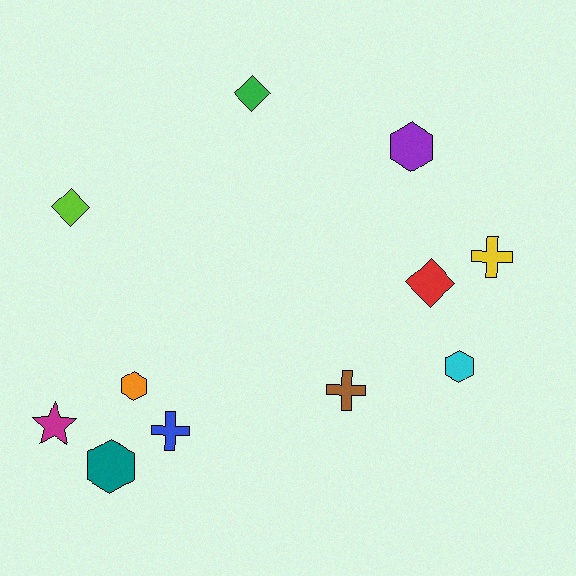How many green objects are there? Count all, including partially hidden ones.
There is 1 green object.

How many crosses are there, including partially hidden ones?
There are 3 crosses.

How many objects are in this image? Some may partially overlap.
There are 11 objects.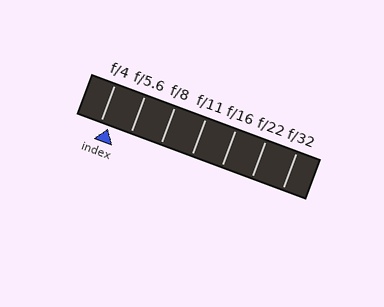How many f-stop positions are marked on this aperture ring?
There are 7 f-stop positions marked.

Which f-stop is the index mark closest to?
The index mark is closest to f/4.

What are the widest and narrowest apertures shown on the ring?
The widest aperture shown is f/4 and the narrowest is f/32.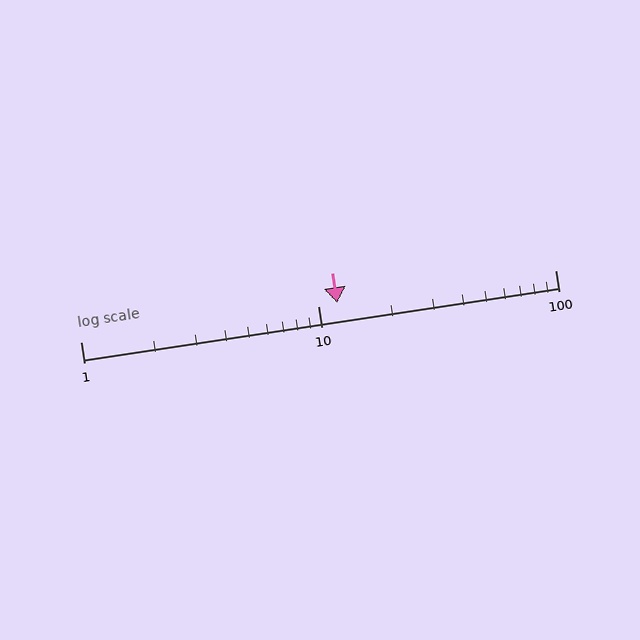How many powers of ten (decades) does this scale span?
The scale spans 2 decades, from 1 to 100.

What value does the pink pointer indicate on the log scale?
The pointer indicates approximately 12.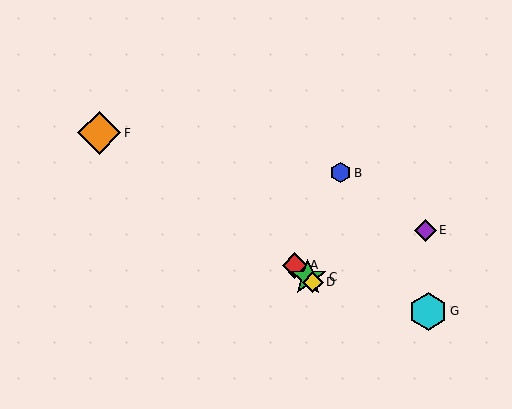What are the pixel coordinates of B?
Object B is at (340, 173).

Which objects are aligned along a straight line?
Objects A, C, D are aligned along a straight line.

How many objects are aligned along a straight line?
3 objects (A, C, D) are aligned along a straight line.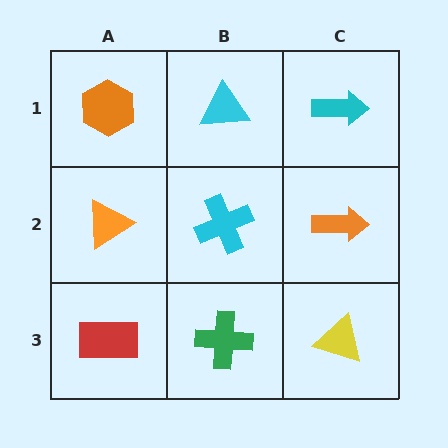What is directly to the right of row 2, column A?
A cyan cross.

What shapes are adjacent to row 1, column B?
A cyan cross (row 2, column B), an orange hexagon (row 1, column A), a cyan arrow (row 1, column C).